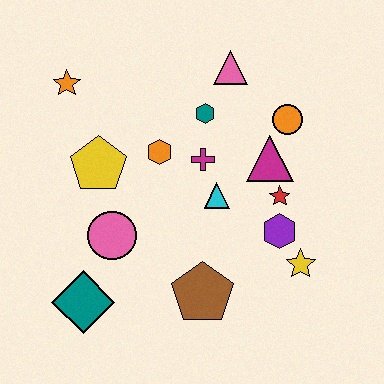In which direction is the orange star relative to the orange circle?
The orange star is to the left of the orange circle.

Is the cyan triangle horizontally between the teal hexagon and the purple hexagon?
Yes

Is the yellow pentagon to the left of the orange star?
No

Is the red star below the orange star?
Yes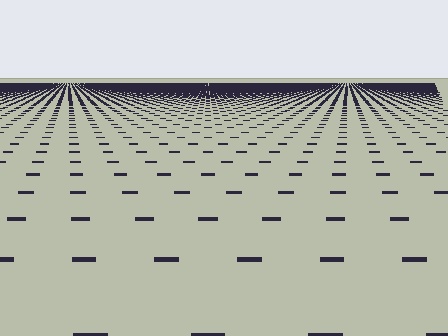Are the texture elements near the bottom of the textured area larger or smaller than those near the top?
Larger. Near the bottom, elements are closer to the viewer and appear at a bigger on-screen size.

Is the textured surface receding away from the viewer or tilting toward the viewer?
The surface is receding away from the viewer. Texture elements get smaller and denser toward the top.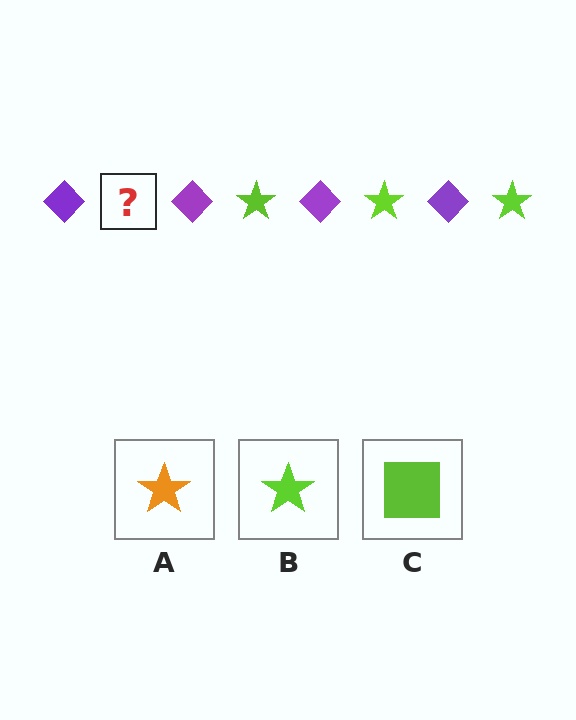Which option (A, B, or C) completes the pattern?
B.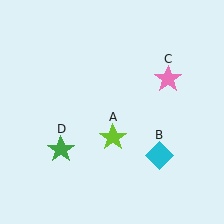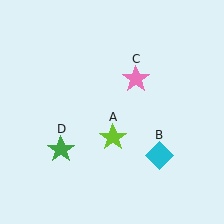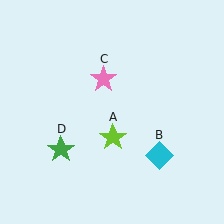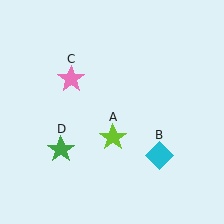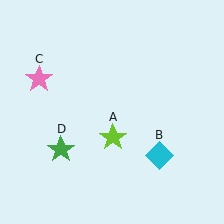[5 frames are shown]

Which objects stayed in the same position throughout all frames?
Lime star (object A) and cyan diamond (object B) and green star (object D) remained stationary.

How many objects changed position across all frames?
1 object changed position: pink star (object C).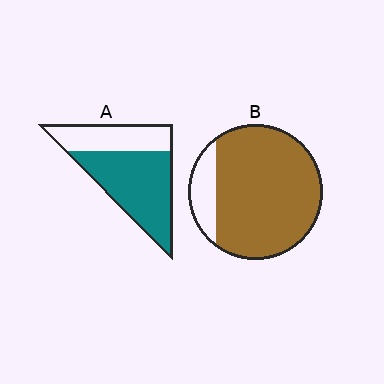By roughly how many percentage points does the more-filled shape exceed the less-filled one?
By roughly 20 percentage points (B over A).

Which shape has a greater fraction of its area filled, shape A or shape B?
Shape B.